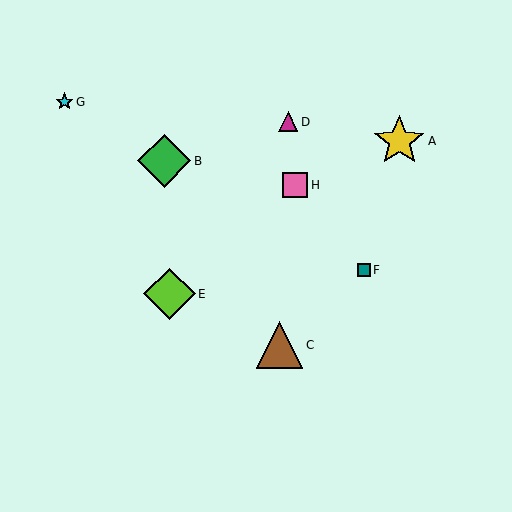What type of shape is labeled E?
Shape E is a lime diamond.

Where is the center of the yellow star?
The center of the yellow star is at (399, 141).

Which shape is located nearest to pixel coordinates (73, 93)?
The cyan star (labeled G) at (65, 102) is nearest to that location.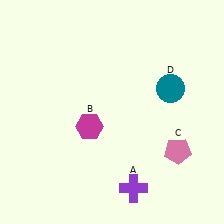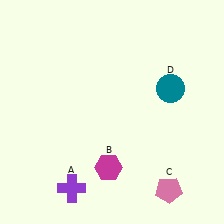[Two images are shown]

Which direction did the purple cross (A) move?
The purple cross (A) moved left.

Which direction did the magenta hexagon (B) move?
The magenta hexagon (B) moved down.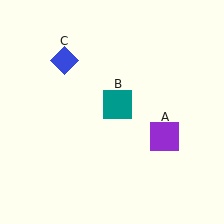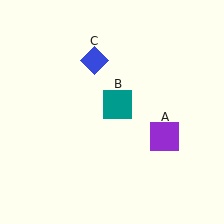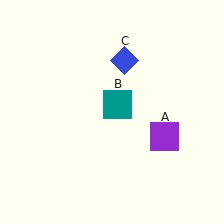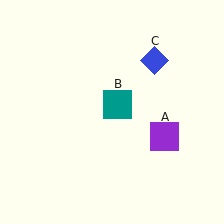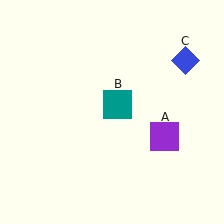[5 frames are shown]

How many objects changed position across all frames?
1 object changed position: blue diamond (object C).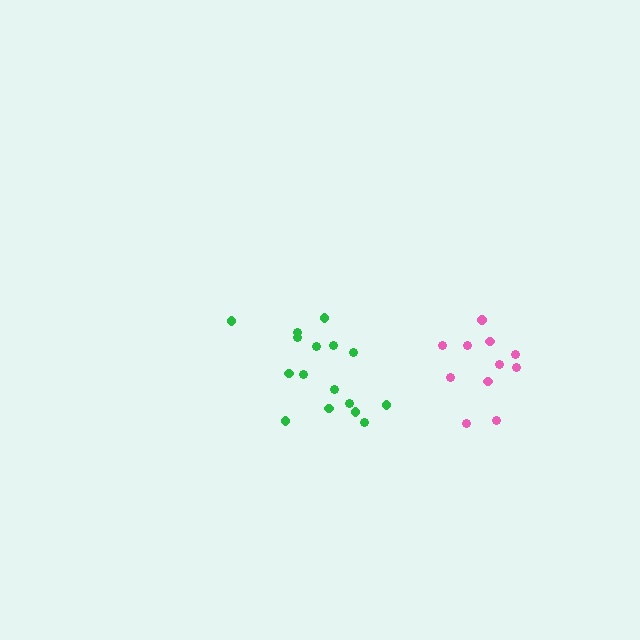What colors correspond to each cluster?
The clusters are colored: pink, green.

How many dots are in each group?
Group 1: 11 dots, Group 2: 16 dots (27 total).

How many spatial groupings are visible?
There are 2 spatial groupings.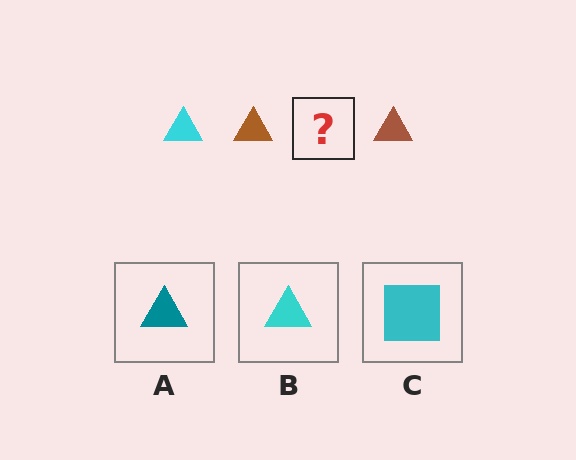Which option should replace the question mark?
Option B.